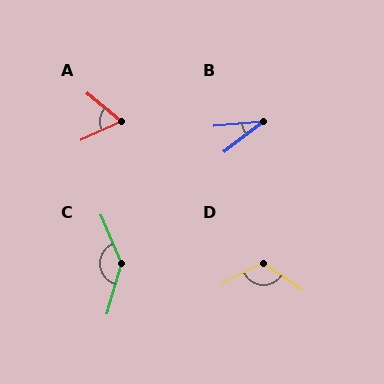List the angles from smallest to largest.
B (33°), A (64°), D (121°), C (141°).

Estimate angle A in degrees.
Approximately 64 degrees.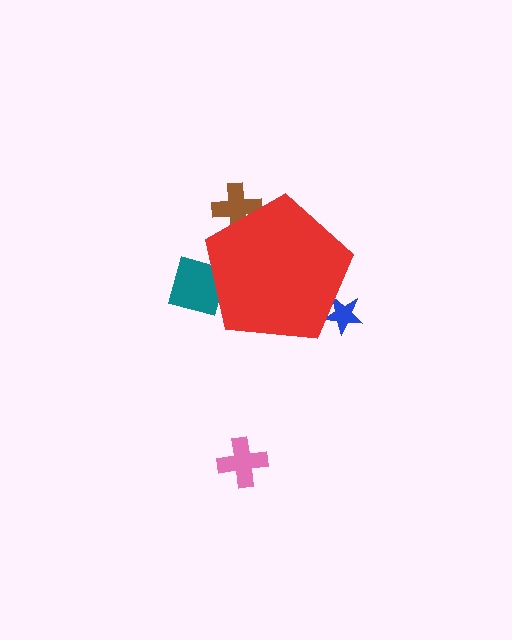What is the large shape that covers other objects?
A red pentagon.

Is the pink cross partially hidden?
No, the pink cross is fully visible.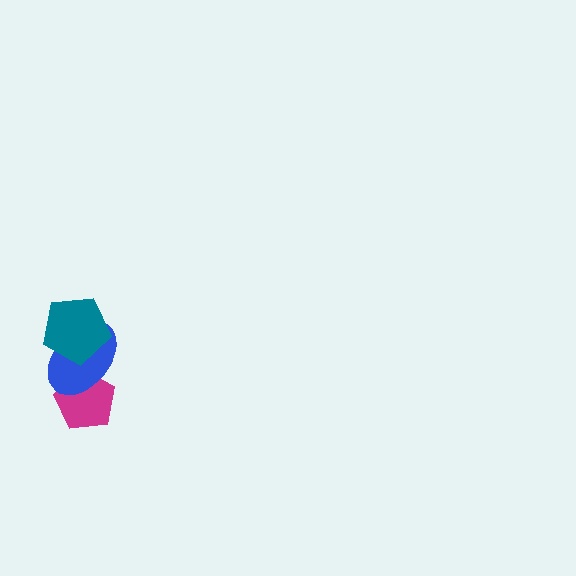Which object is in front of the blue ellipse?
The teal pentagon is in front of the blue ellipse.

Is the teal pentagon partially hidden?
No, no other shape covers it.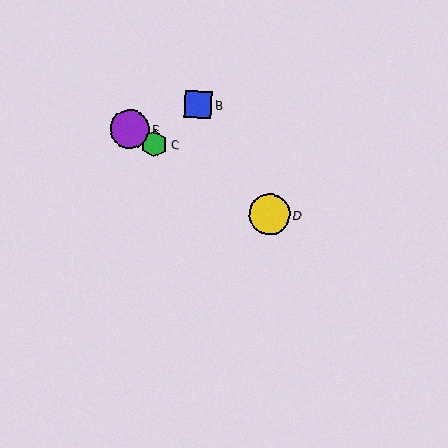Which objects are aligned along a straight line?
Objects A, C, D, E are aligned along a straight line.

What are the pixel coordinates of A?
Object A is at (264, 211).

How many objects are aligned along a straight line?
4 objects (A, C, D, E) are aligned along a straight line.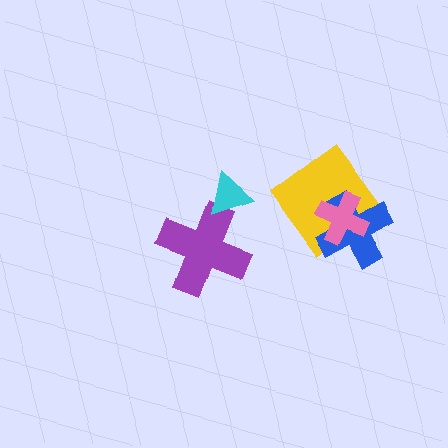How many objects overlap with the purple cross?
1 object overlaps with the purple cross.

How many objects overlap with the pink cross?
2 objects overlap with the pink cross.